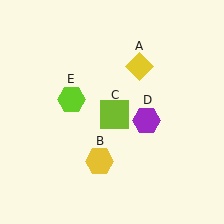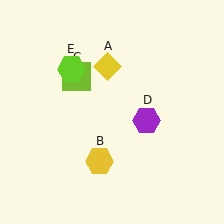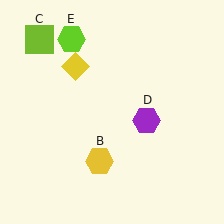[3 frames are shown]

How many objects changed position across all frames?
3 objects changed position: yellow diamond (object A), lime square (object C), lime hexagon (object E).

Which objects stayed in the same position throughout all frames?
Yellow hexagon (object B) and purple hexagon (object D) remained stationary.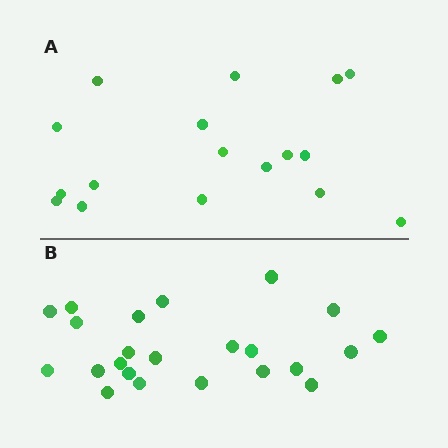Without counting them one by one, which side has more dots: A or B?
Region B (the bottom region) has more dots.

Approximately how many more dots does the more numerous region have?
Region B has about 6 more dots than region A.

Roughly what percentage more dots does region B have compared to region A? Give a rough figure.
About 35% more.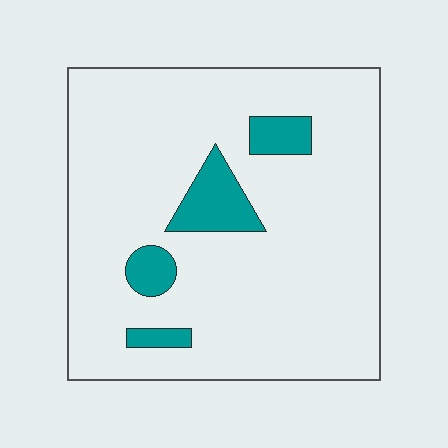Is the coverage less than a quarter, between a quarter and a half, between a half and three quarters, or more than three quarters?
Less than a quarter.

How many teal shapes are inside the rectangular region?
4.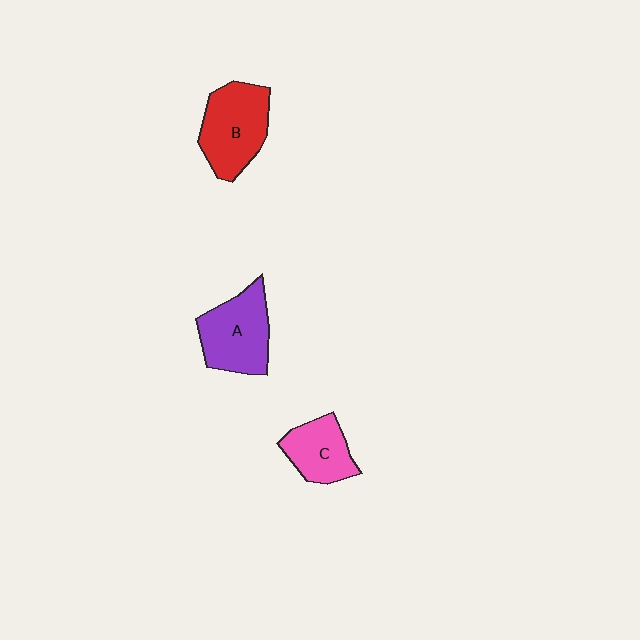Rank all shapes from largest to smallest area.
From largest to smallest: B (red), A (purple), C (pink).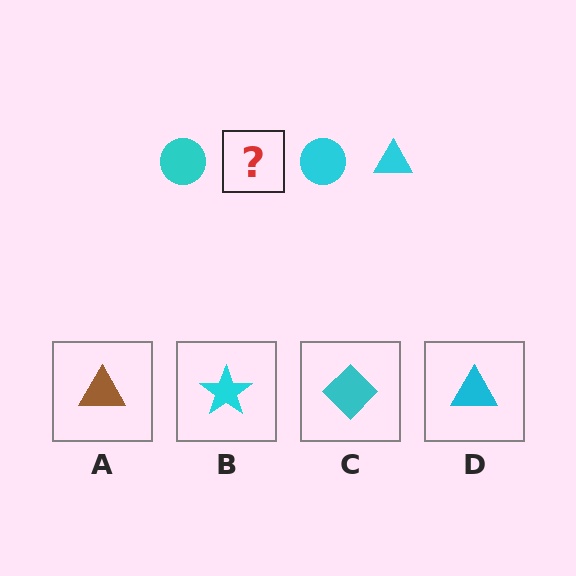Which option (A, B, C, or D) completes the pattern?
D.